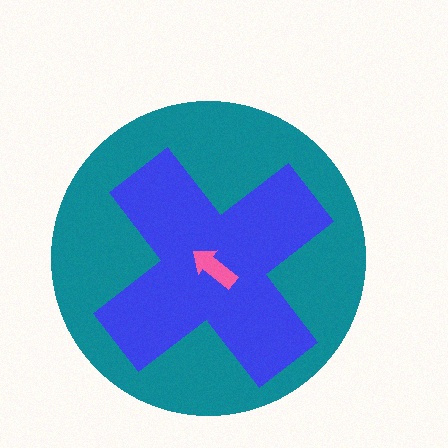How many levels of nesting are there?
3.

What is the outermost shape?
The teal circle.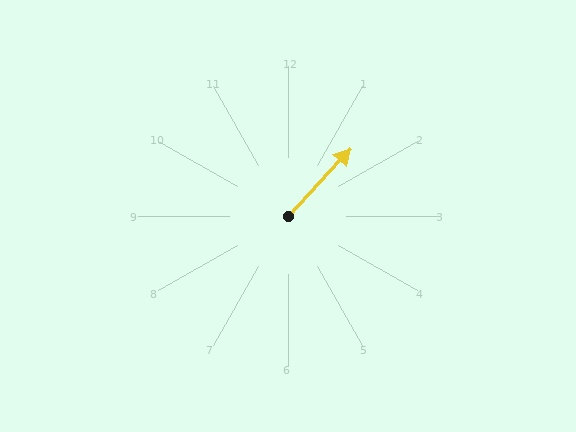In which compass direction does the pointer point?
Northeast.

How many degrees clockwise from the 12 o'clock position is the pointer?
Approximately 43 degrees.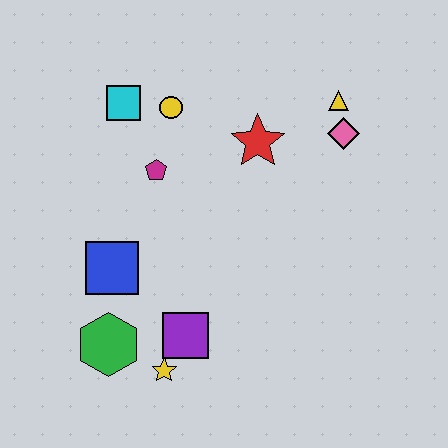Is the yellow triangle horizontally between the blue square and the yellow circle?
No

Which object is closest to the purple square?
The yellow star is closest to the purple square.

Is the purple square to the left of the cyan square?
No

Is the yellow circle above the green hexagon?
Yes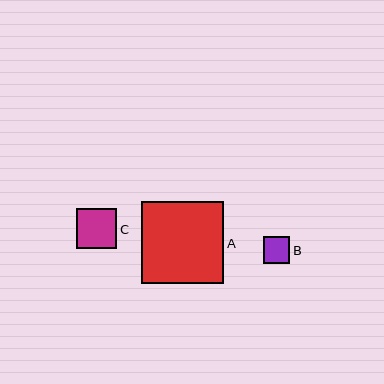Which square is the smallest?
Square B is the smallest with a size of approximately 27 pixels.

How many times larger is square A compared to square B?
Square A is approximately 3.1 times the size of square B.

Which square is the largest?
Square A is the largest with a size of approximately 82 pixels.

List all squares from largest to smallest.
From largest to smallest: A, C, B.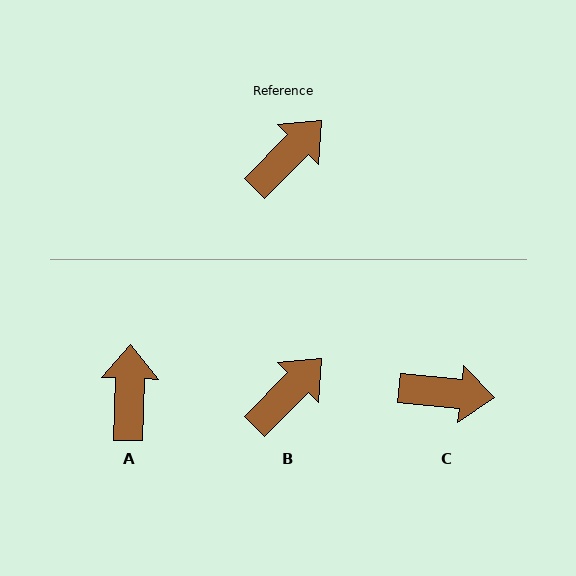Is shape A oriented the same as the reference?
No, it is off by about 43 degrees.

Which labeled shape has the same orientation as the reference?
B.